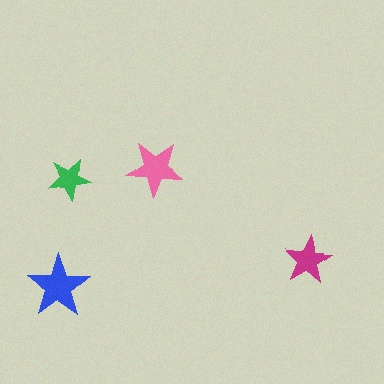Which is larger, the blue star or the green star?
The blue one.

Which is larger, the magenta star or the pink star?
The pink one.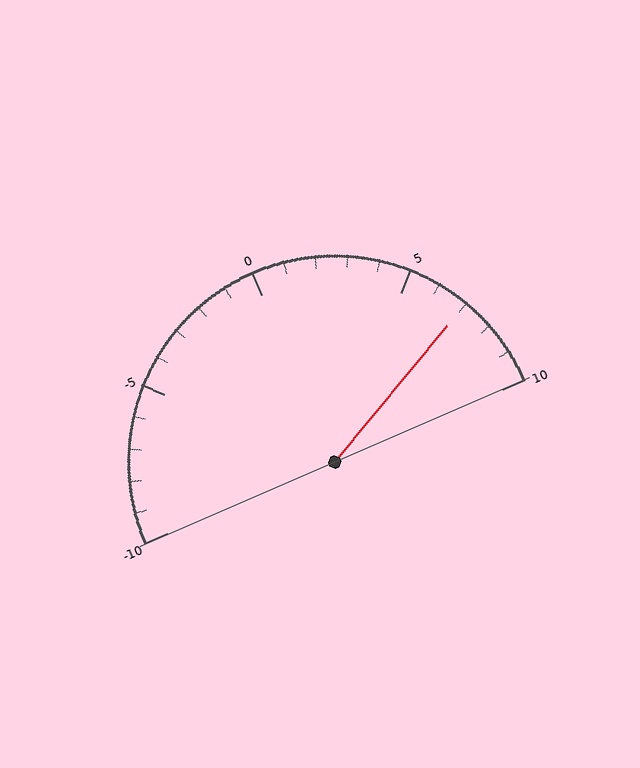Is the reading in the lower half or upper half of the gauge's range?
The reading is in the upper half of the range (-10 to 10).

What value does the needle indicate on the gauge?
The needle indicates approximately 7.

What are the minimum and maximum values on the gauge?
The gauge ranges from -10 to 10.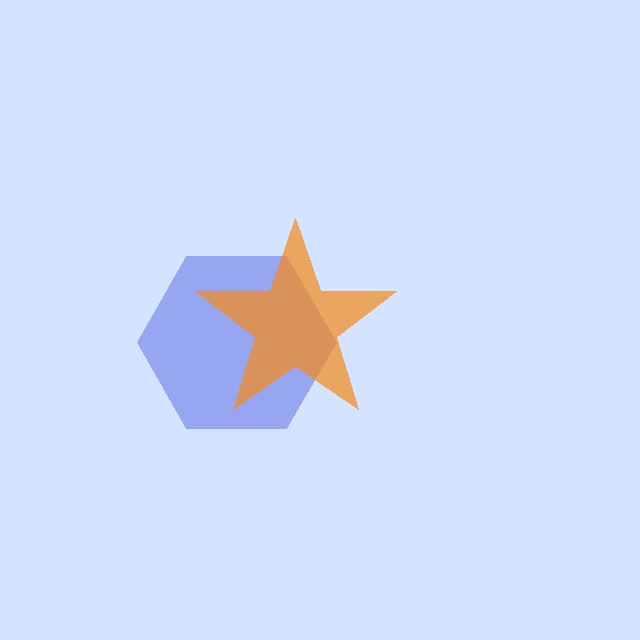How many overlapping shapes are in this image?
There are 2 overlapping shapes in the image.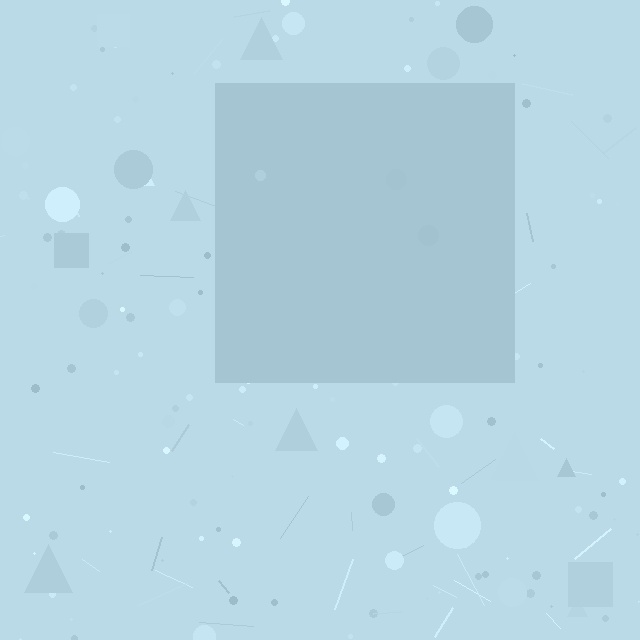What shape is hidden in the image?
A square is hidden in the image.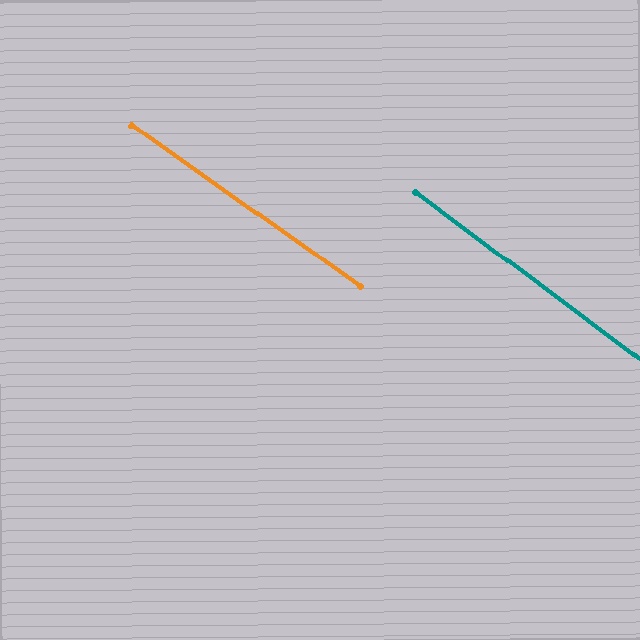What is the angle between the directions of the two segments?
Approximately 2 degrees.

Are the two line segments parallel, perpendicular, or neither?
Parallel — their directions differ by only 1.6°.